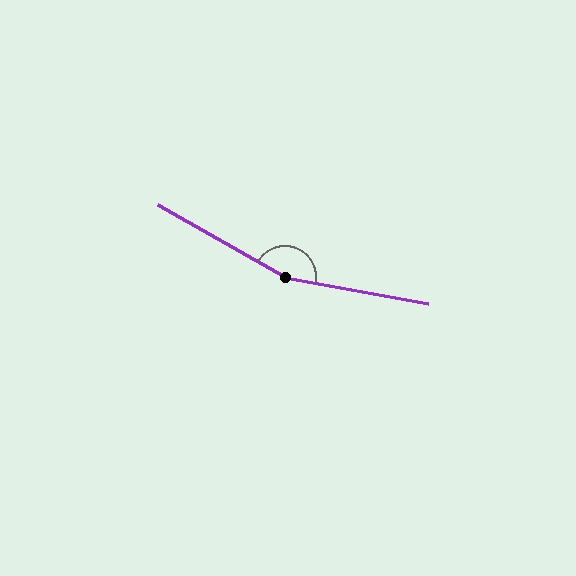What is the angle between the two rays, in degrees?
Approximately 161 degrees.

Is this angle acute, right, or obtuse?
It is obtuse.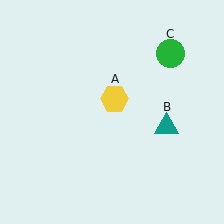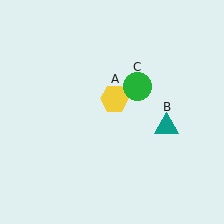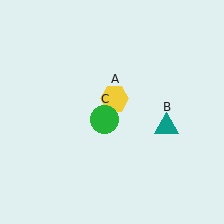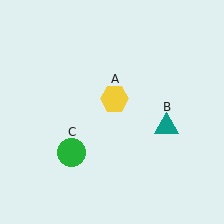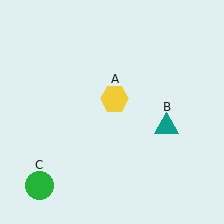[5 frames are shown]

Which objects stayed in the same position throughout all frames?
Yellow hexagon (object A) and teal triangle (object B) remained stationary.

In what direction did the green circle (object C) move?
The green circle (object C) moved down and to the left.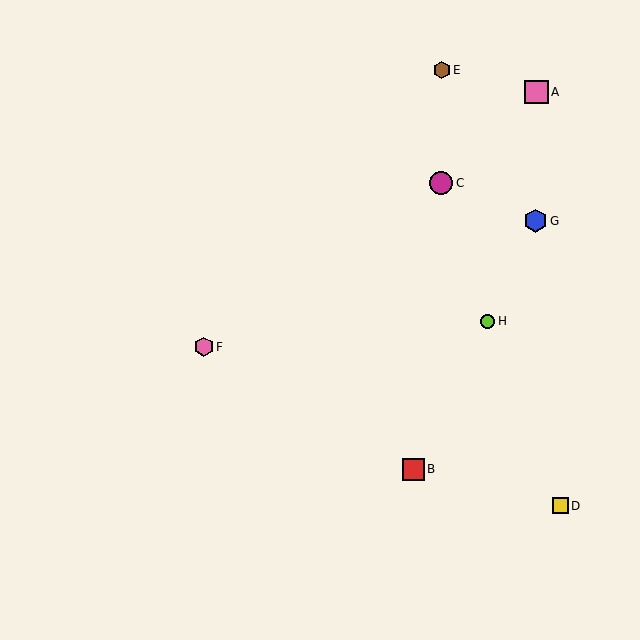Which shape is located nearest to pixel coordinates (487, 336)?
The lime circle (labeled H) at (488, 321) is nearest to that location.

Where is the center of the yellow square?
The center of the yellow square is at (560, 506).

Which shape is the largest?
The pink square (labeled A) is the largest.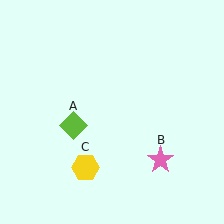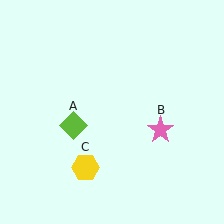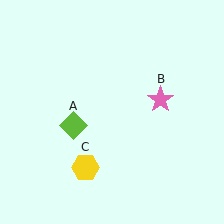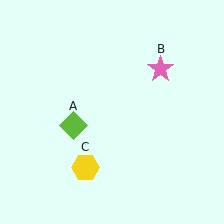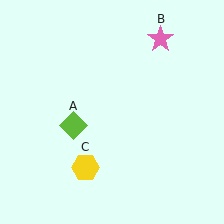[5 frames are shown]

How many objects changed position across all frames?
1 object changed position: pink star (object B).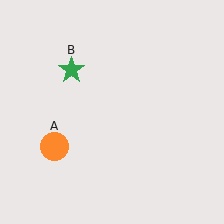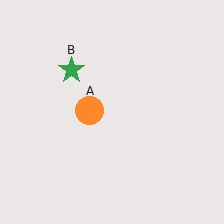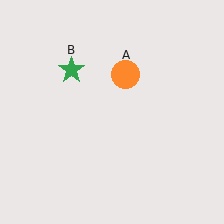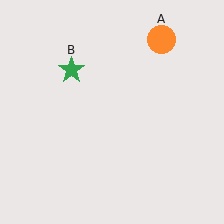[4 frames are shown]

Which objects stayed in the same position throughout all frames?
Green star (object B) remained stationary.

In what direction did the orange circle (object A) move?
The orange circle (object A) moved up and to the right.